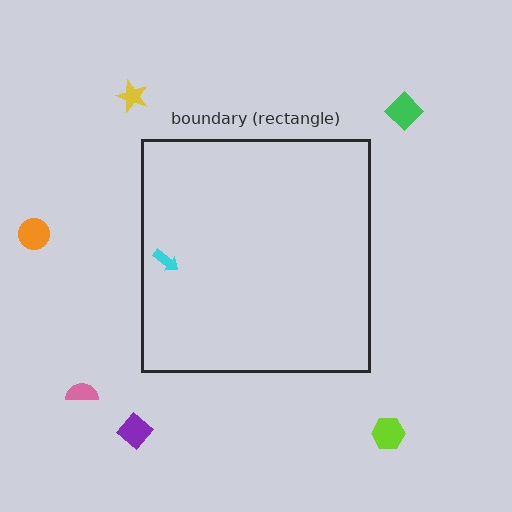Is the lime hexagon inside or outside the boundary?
Outside.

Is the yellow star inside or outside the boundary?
Outside.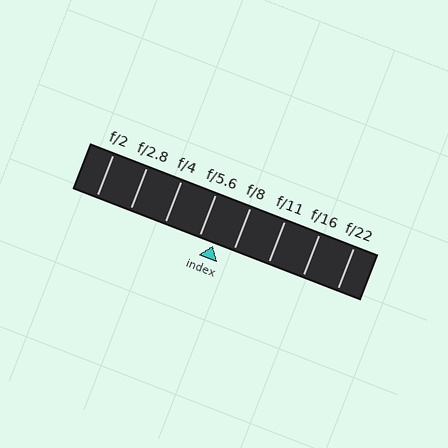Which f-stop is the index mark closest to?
The index mark is closest to f/5.6.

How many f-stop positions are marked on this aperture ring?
There are 8 f-stop positions marked.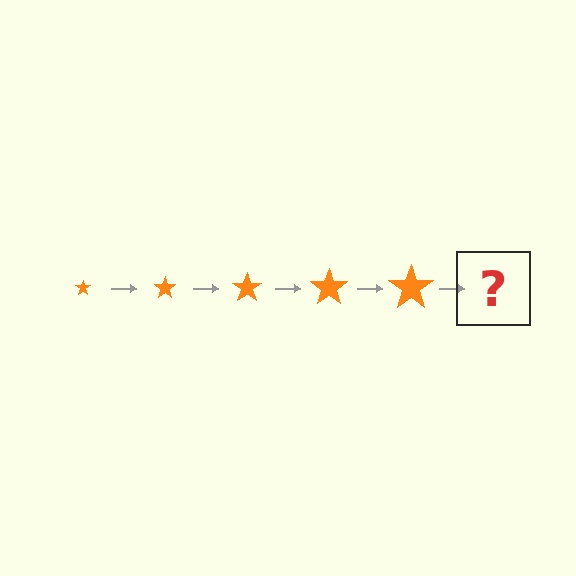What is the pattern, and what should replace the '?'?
The pattern is that the star gets progressively larger each step. The '?' should be an orange star, larger than the previous one.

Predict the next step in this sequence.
The next step is an orange star, larger than the previous one.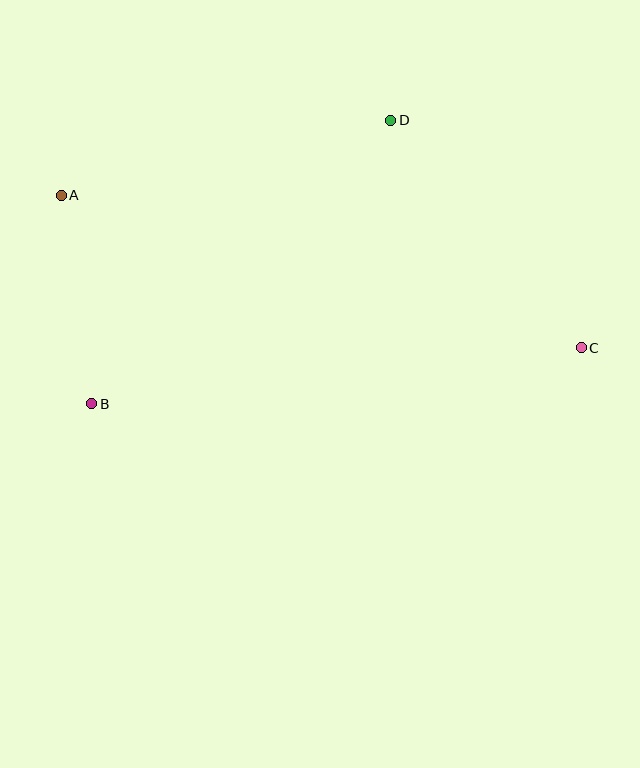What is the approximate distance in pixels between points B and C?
The distance between B and C is approximately 492 pixels.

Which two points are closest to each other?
Points A and B are closest to each other.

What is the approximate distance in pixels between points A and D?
The distance between A and D is approximately 338 pixels.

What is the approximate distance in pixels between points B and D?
The distance between B and D is approximately 412 pixels.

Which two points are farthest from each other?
Points A and C are farthest from each other.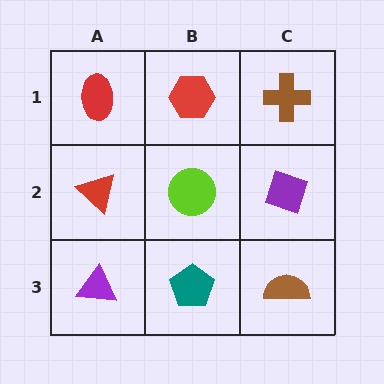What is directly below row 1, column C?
A purple diamond.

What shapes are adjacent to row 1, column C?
A purple diamond (row 2, column C), a red hexagon (row 1, column B).